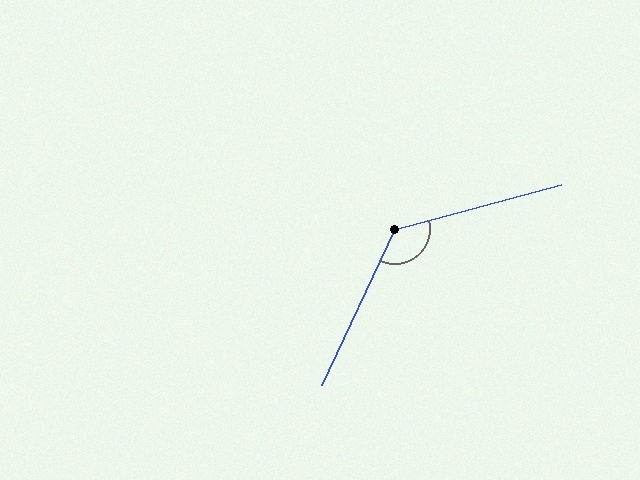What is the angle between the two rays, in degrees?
Approximately 130 degrees.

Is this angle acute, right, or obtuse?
It is obtuse.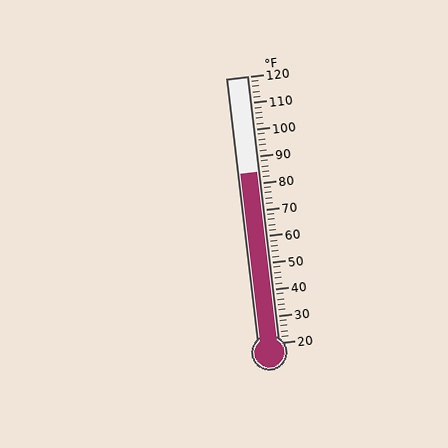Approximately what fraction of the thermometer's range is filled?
The thermometer is filled to approximately 65% of its range.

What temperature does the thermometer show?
The thermometer shows approximately 84°F.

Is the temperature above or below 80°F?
The temperature is above 80°F.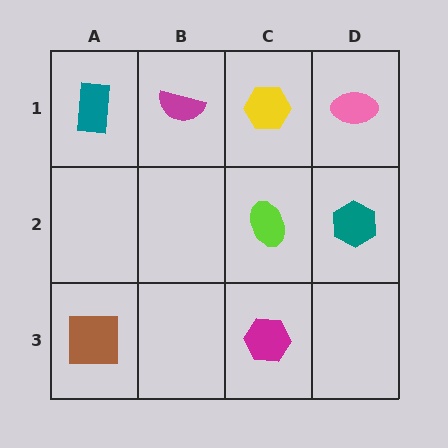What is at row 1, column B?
A magenta semicircle.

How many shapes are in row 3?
2 shapes.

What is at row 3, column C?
A magenta hexagon.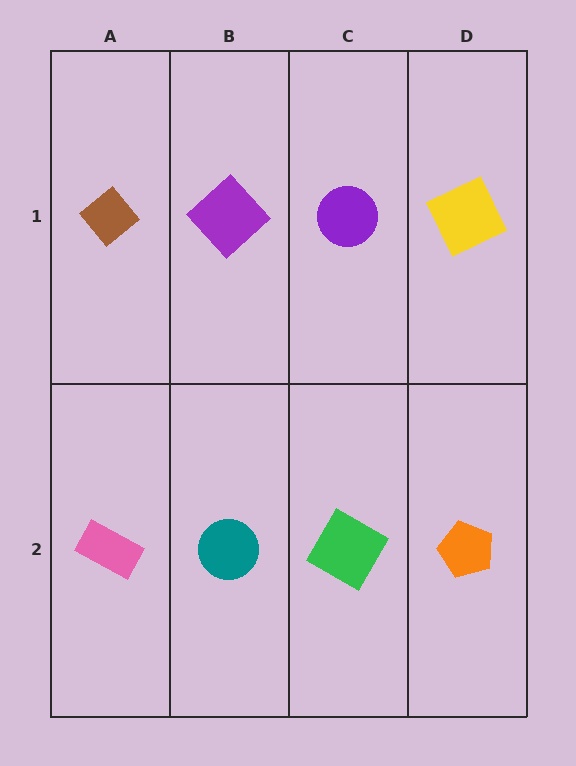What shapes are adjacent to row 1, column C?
A green square (row 2, column C), a purple diamond (row 1, column B), a yellow square (row 1, column D).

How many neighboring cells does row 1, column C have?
3.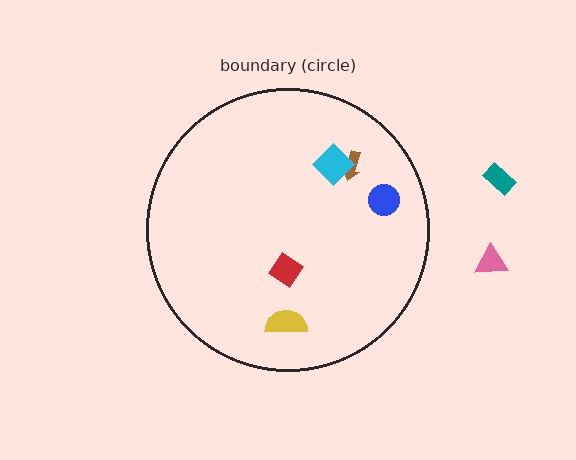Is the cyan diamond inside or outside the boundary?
Inside.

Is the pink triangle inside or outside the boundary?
Outside.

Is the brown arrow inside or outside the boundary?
Inside.